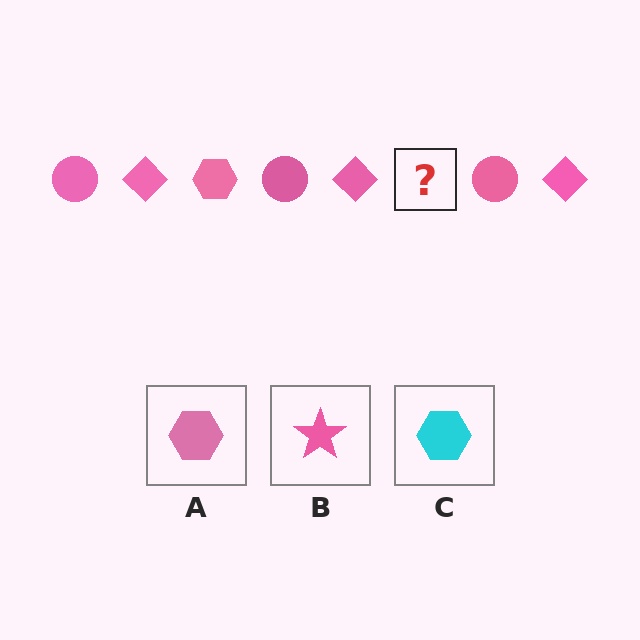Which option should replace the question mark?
Option A.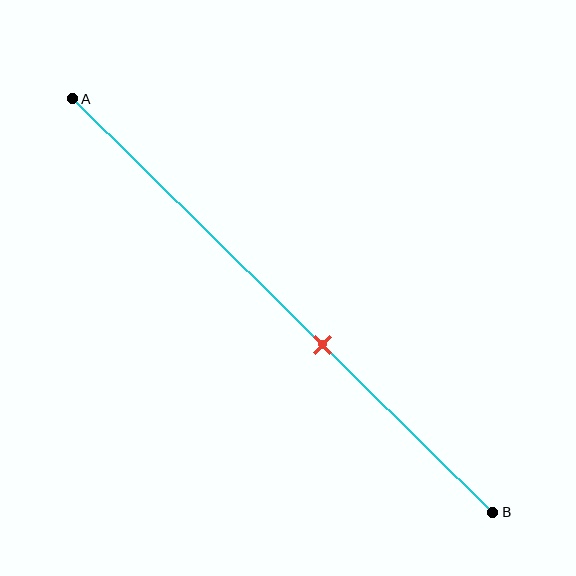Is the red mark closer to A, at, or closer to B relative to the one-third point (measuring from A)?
The red mark is closer to point B than the one-third point of segment AB.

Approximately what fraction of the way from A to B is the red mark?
The red mark is approximately 60% of the way from A to B.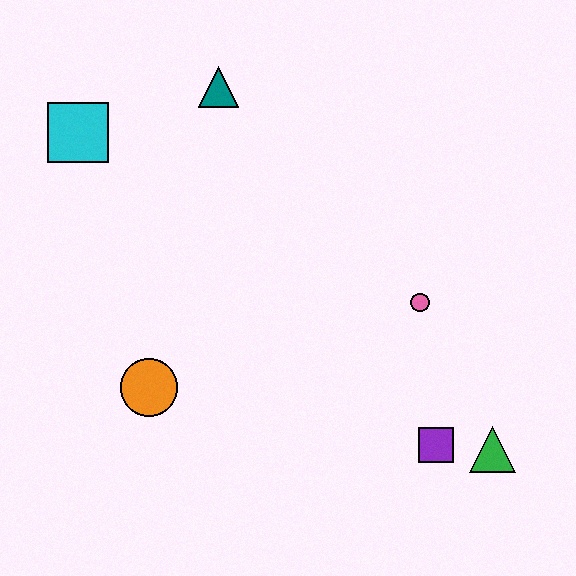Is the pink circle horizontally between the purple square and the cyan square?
Yes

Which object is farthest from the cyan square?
The green triangle is farthest from the cyan square.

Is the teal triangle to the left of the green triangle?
Yes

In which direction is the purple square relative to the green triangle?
The purple square is to the left of the green triangle.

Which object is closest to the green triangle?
The purple square is closest to the green triangle.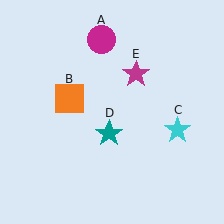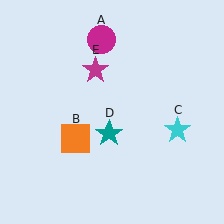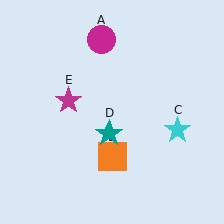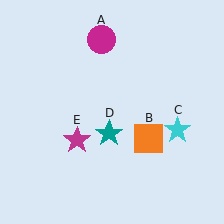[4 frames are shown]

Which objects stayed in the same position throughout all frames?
Magenta circle (object A) and cyan star (object C) and teal star (object D) remained stationary.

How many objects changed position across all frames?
2 objects changed position: orange square (object B), magenta star (object E).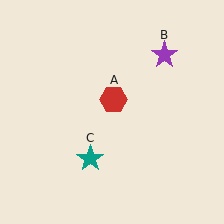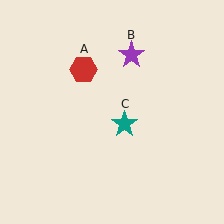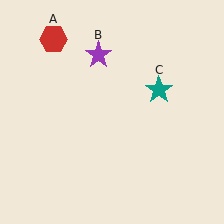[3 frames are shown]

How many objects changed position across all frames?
3 objects changed position: red hexagon (object A), purple star (object B), teal star (object C).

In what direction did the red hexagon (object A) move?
The red hexagon (object A) moved up and to the left.